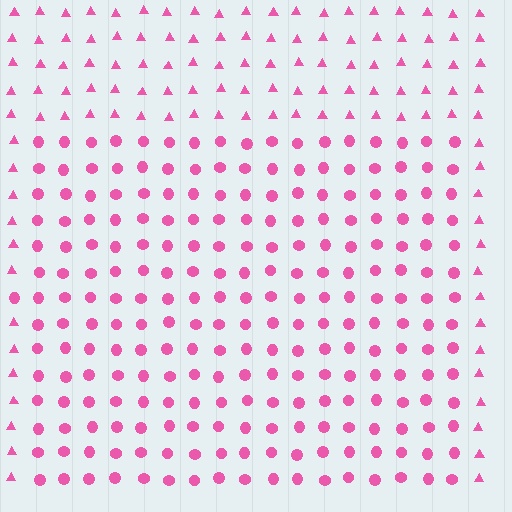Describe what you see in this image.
The image is filled with small pink elements arranged in a uniform grid. A rectangle-shaped region contains circles, while the surrounding area contains triangles. The boundary is defined purely by the change in element shape.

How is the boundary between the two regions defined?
The boundary is defined by a change in element shape: circles inside vs. triangles outside. All elements share the same color and spacing.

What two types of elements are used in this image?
The image uses circles inside the rectangle region and triangles outside it.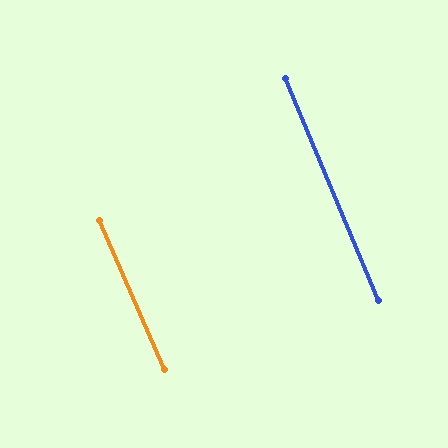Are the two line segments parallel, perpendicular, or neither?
Parallel — their directions differ by only 0.6°.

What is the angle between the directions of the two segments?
Approximately 1 degree.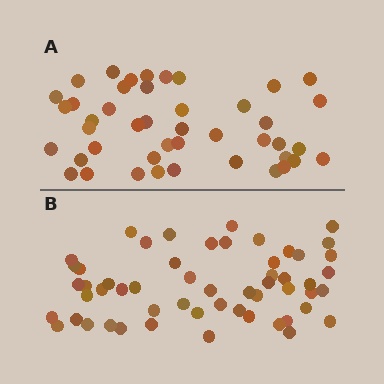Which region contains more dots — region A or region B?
Region B (the bottom region) has more dots.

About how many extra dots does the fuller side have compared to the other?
Region B has roughly 12 or so more dots than region A.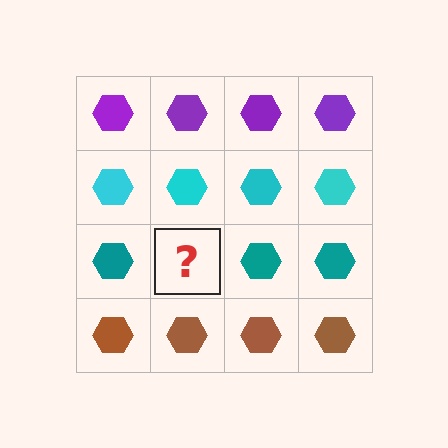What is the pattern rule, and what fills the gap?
The rule is that each row has a consistent color. The gap should be filled with a teal hexagon.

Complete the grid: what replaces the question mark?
The question mark should be replaced with a teal hexagon.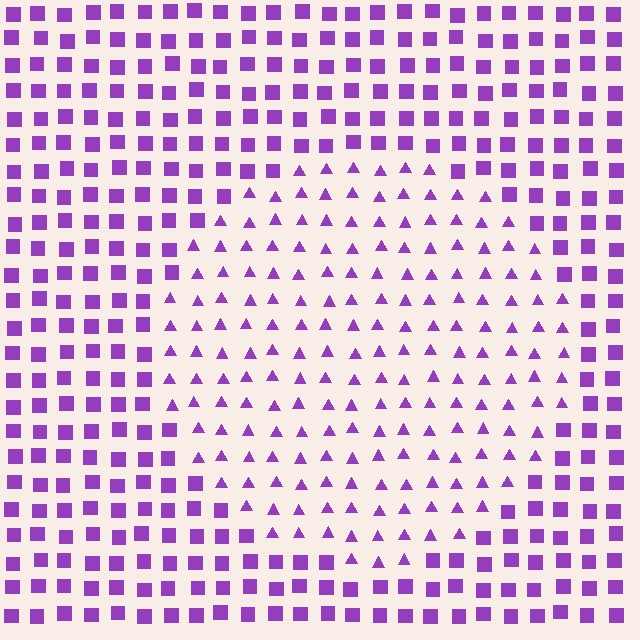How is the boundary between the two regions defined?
The boundary is defined by a change in element shape: triangles inside vs. squares outside. All elements share the same color and spacing.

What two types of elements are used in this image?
The image uses triangles inside the circle region and squares outside it.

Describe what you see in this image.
The image is filled with small purple elements arranged in a uniform grid. A circle-shaped region contains triangles, while the surrounding area contains squares. The boundary is defined purely by the change in element shape.